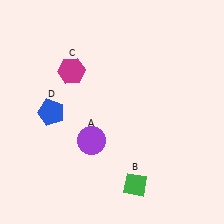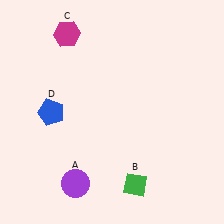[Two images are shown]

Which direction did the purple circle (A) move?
The purple circle (A) moved down.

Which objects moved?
The objects that moved are: the purple circle (A), the magenta hexagon (C).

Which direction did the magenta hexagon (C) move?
The magenta hexagon (C) moved up.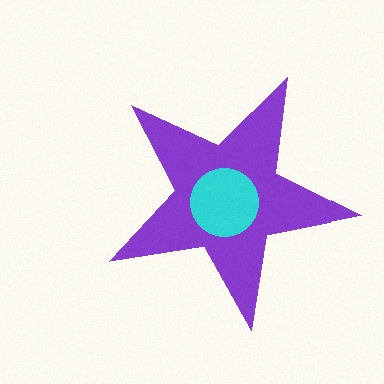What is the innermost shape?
The cyan circle.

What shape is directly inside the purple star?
The cyan circle.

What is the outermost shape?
The purple star.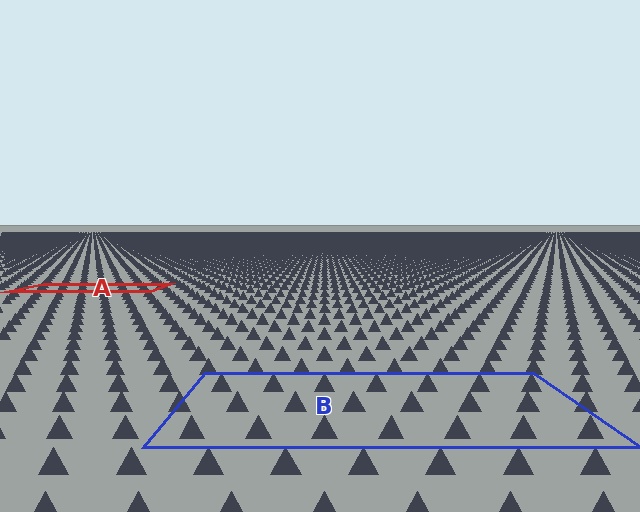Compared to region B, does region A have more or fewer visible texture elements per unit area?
Region A has more texture elements per unit area — they are packed more densely because it is farther away.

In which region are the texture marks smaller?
The texture marks are smaller in region A, because it is farther away.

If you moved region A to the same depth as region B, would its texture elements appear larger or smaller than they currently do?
They would appear larger. At a closer depth, the same texture elements are projected at a bigger on-screen size.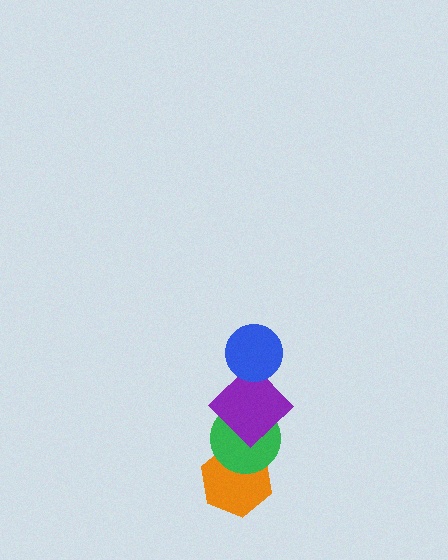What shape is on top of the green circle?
The purple diamond is on top of the green circle.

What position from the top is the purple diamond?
The purple diamond is 2nd from the top.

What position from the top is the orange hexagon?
The orange hexagon is 4th from the top.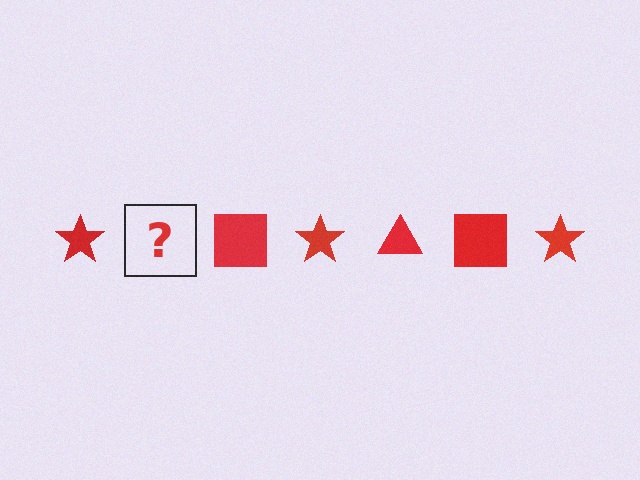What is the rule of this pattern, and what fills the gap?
The rule is that the pattern cycles through star, triangle, square shapes in red. The gap should be filled with a red triangle.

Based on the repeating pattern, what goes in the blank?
The blank should be a red triangle.